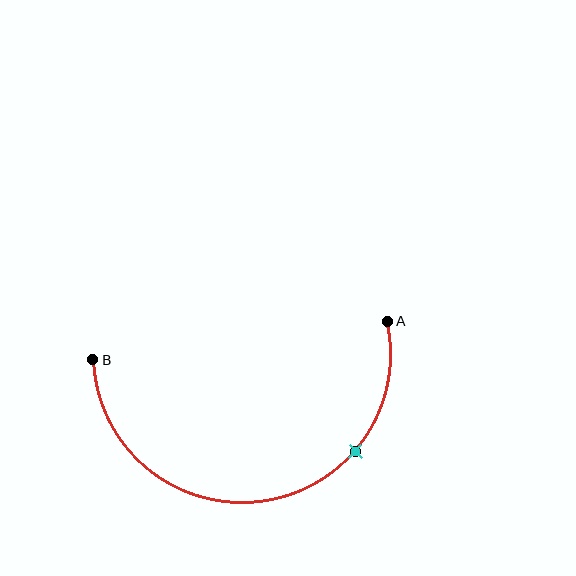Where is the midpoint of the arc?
The arc midpoint is the point on the curve farthest from the straight line joining A and B. It sits below that line.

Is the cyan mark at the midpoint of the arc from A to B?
No. The cyan mark lies on the arc but is closer to endpoint A. The arc midpoint would be at the point on the curve equidistant along the arc from both A and B.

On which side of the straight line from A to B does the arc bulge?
The arc bulges below the straight line connecting A and B.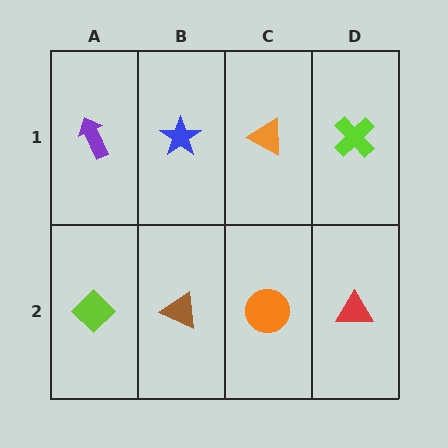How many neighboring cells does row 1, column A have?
2.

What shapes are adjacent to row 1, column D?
A red triangle (row 2, column D), an orange triangle (row 1, column C).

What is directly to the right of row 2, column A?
A brown triangle.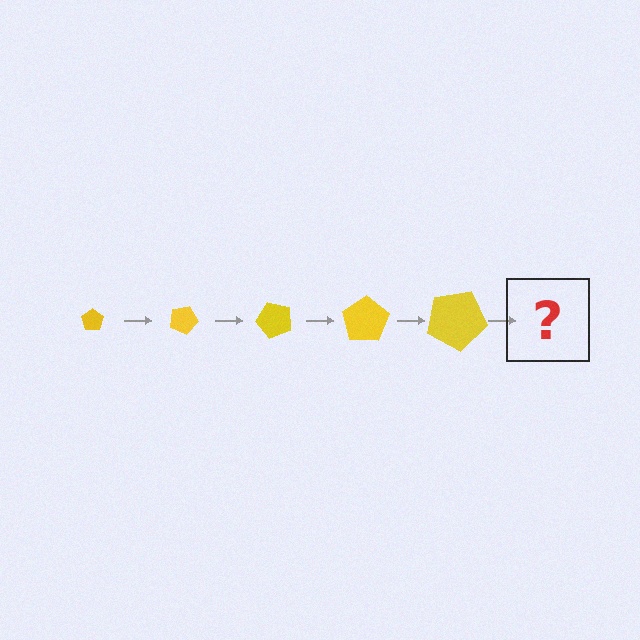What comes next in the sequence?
The next element should be a pentagon, larger than the previous one and rotated 125 degrees from the start.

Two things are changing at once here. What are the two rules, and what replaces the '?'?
The two rules are that the pentagon grows larger each step and it rotates 25 degrees each step. The '?' should be a pentagon, larger than the previous one and rotated 125 degrees from the start.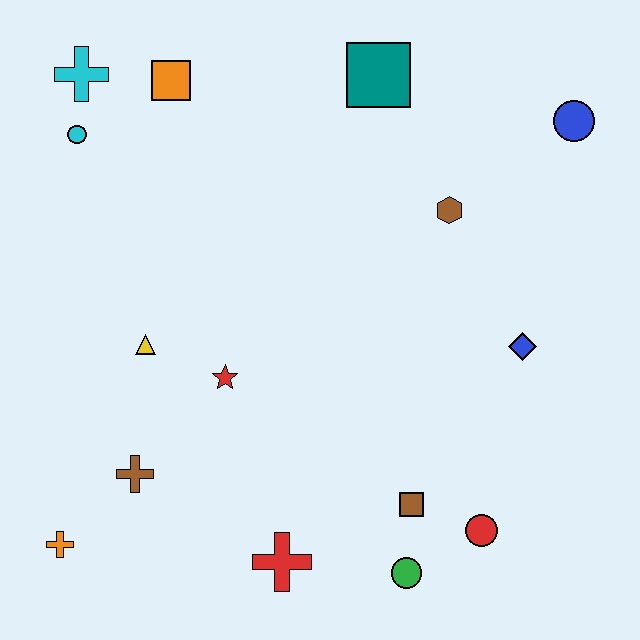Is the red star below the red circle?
No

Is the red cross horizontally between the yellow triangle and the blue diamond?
Yes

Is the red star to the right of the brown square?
No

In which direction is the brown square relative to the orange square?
The brown square is below the orange square.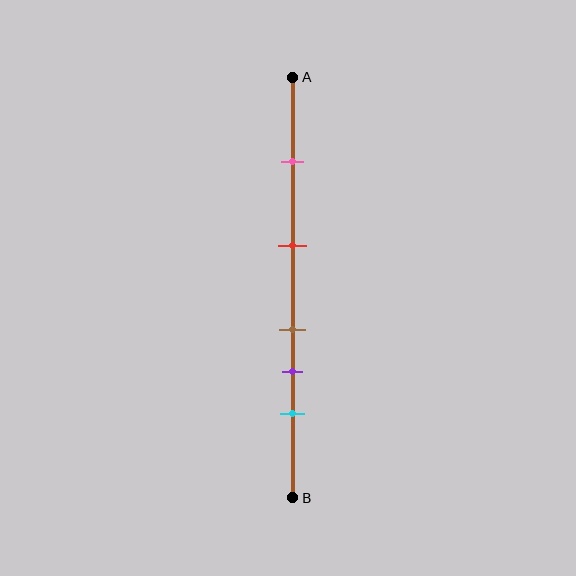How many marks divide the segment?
There are 5 marks dividing the segment.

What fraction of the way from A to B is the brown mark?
The brown mark is approximately 60% (0.6) of the way from A to B.